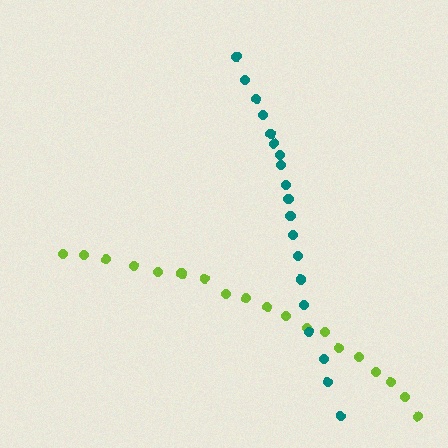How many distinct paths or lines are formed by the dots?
There are 2 distinct paths.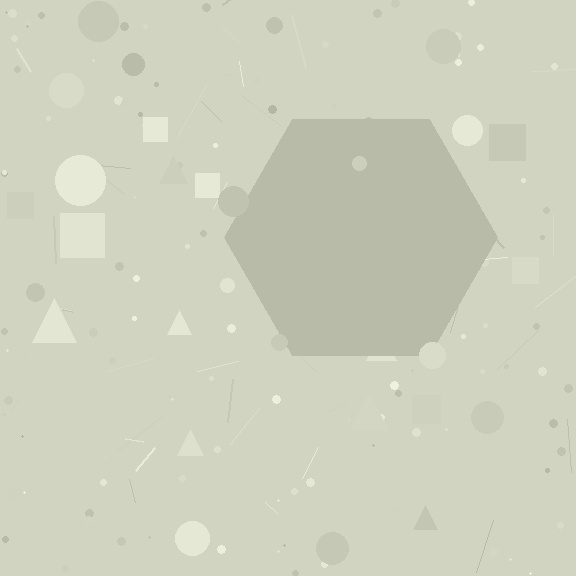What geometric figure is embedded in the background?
A hexagon is embedded in the background.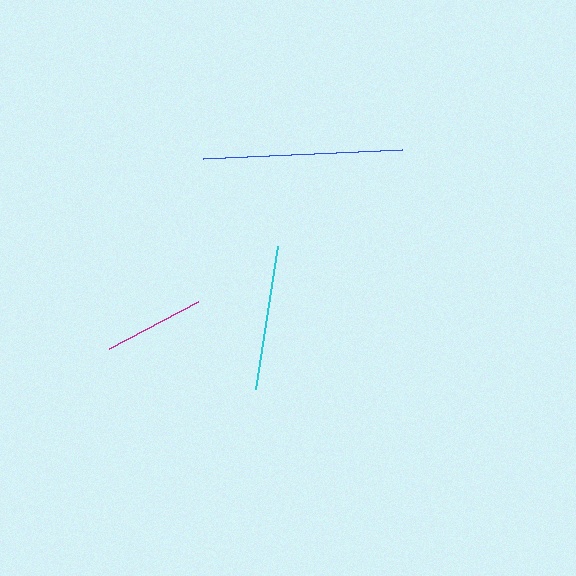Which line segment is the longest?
The blue line is the longest at approximately 199 pixels.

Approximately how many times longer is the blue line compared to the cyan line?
The blue line is approximately 1.4 times the length of the cyan line.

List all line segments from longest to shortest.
From longest to shortest: blue, cyan, magenta.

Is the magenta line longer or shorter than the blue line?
The blue line is longer than the magenta line.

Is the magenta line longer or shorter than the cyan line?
The cyan line is longer than the magenta line.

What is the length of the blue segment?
The blue segment is approximately 199 pixels long.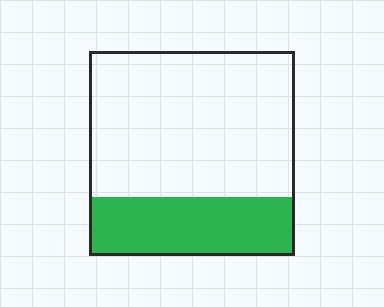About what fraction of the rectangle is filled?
About one quarter (1/4).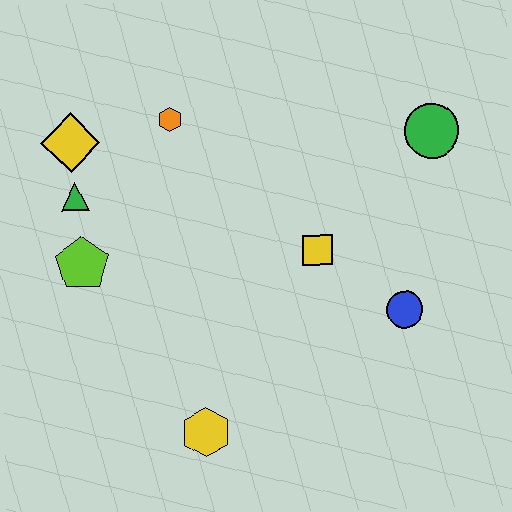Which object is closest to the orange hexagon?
The yellow diamond is closest to the orange hexagon.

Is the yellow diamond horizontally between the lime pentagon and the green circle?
No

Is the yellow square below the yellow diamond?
Yes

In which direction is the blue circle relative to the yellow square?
The blue circle is to the right of the yellow square.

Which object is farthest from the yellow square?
The yellow diamond is farthest from the yellow square.